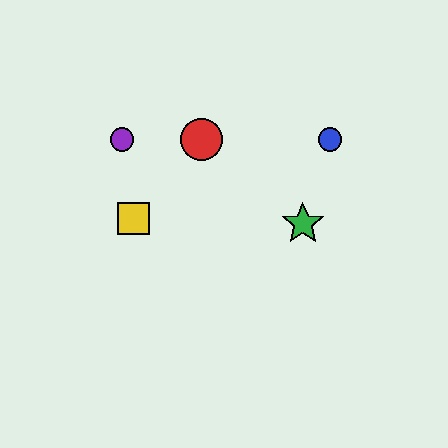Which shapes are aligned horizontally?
The red circle, the blue circle, the purple circle are aligned horizontally.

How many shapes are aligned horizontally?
3 shapes (the red circle, the blue circle, the purple circle) are aligned horizontally.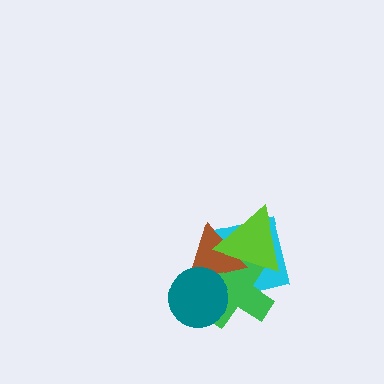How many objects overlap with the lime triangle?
3 objects overlap with the lime triangle.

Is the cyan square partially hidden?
Yes, it is partially covered by another shape.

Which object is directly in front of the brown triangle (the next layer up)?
The lime triangle is directly in front of the brown triangle.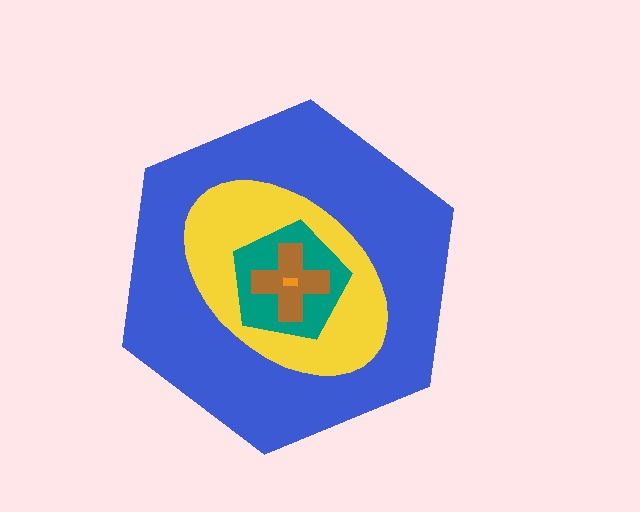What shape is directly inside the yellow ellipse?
The teal pentagon.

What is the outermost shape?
The blue hexagon.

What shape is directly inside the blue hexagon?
The yellow ellipse.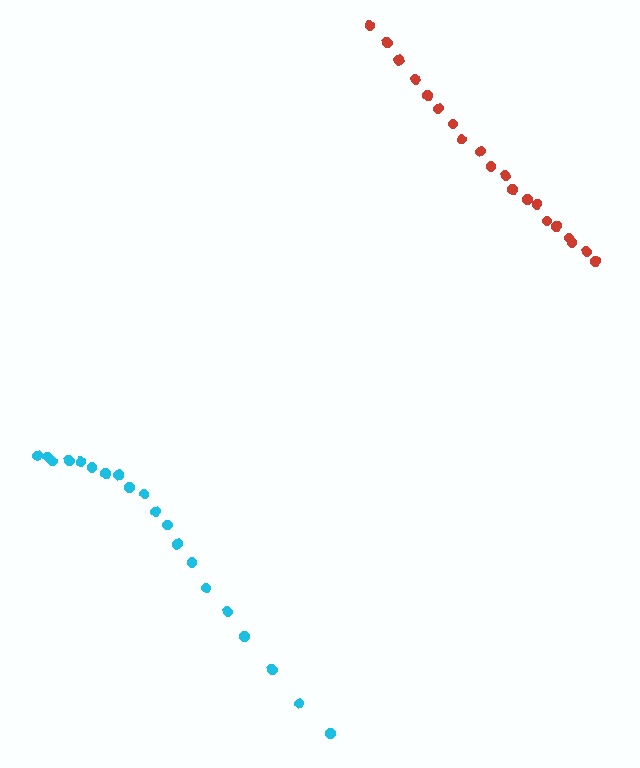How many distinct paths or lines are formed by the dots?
There are 2 distinct paths.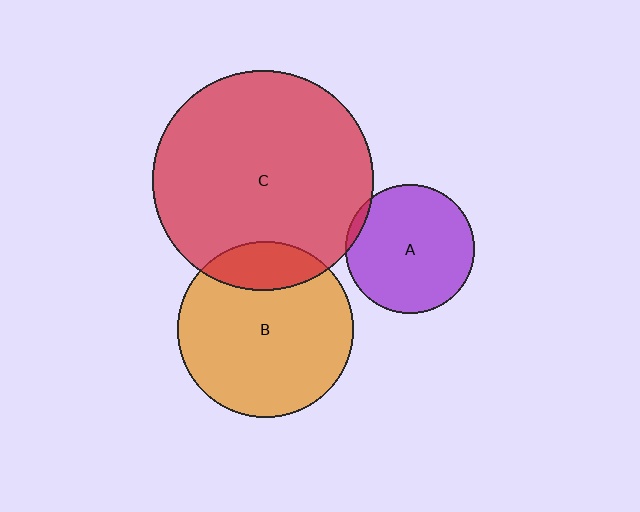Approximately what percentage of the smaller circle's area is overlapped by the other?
Approximately 20%.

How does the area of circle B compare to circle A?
Approximately 1.9 times.